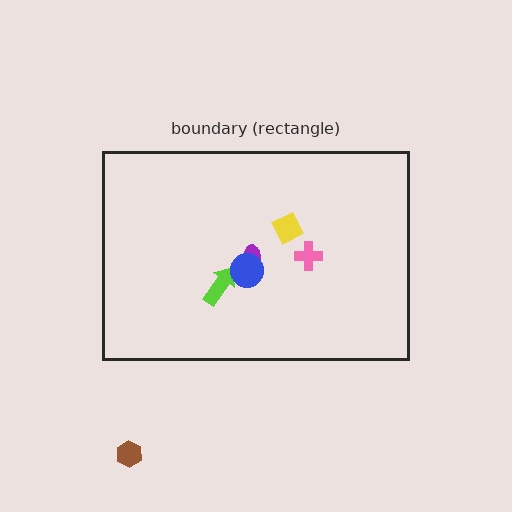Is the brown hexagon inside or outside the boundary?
Outside.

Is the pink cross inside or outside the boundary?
Inside.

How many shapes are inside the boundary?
5 inside, 1 outside.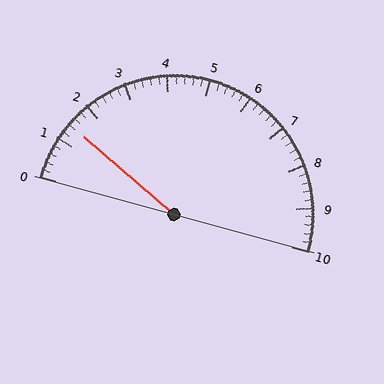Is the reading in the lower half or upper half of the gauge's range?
The reading is in the lower half of the range (0 to 10).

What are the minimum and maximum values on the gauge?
The gauge ranges from 0 to 10.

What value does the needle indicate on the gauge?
The needle indicates approximately 1.4.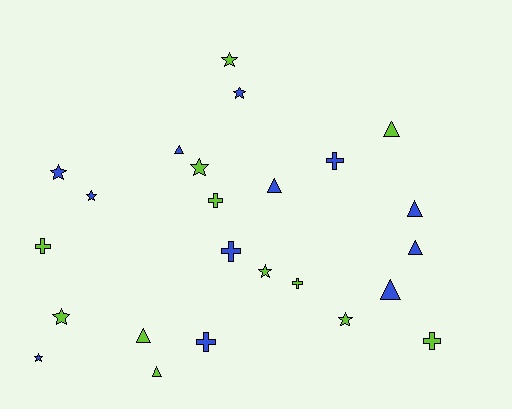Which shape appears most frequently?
Star, with 9 objects.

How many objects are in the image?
There are 24 objects.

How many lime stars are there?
There are 5 lime stars.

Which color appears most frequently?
Blue, with 12 objects.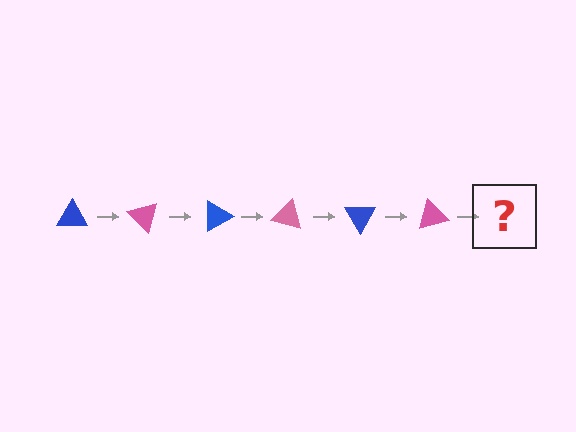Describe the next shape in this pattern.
It should be a blue triangle, rotated 270 degrees from the start.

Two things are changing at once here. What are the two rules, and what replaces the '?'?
The two rules are that it rotates 45 degrees each step and the color cycles through blue and pink. The '?' should be a blue triangle, rotated 270 degrees from the start.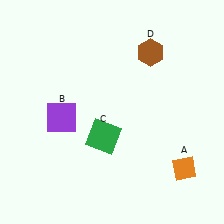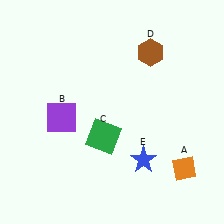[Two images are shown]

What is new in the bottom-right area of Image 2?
A blue star (E) was added in the bottom-right area of Image 2.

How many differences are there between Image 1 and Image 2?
There is 1 difference between the two images.